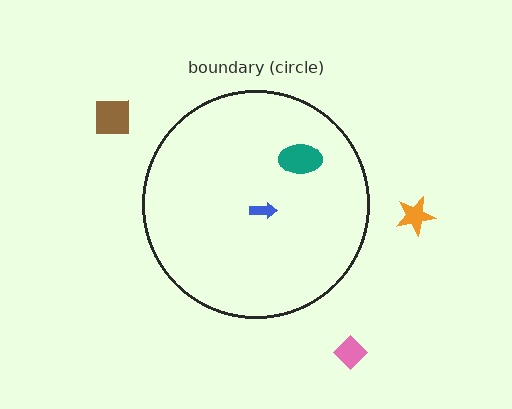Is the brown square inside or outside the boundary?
Outside.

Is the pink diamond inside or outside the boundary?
Outside.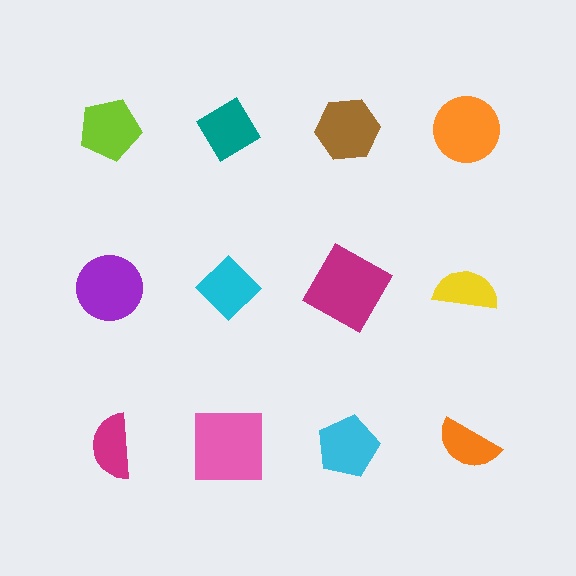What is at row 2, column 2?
A cyan diamond.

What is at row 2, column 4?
A yellow semicircle.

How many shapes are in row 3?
4 shapes.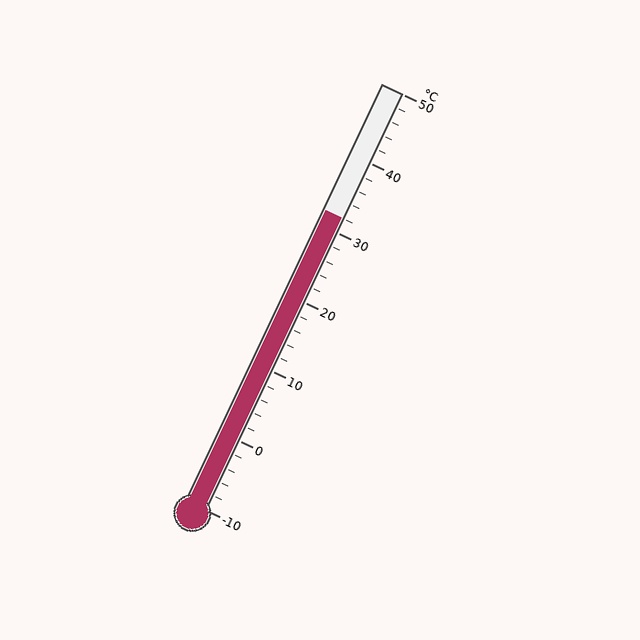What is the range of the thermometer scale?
The thermometer scale ranges from -10°C to 50°C.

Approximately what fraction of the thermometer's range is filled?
The thermometer is filled to approximately 70% of its range.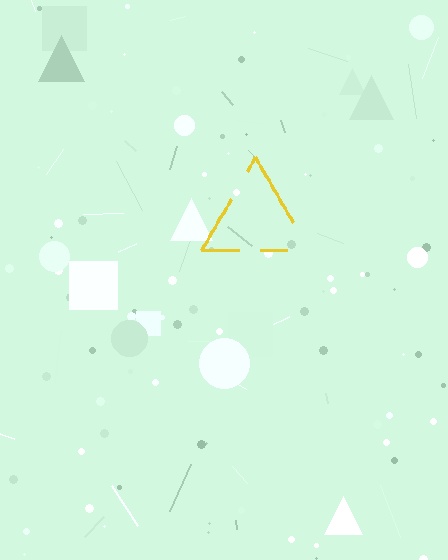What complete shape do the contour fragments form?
The contour fragments form a triangle.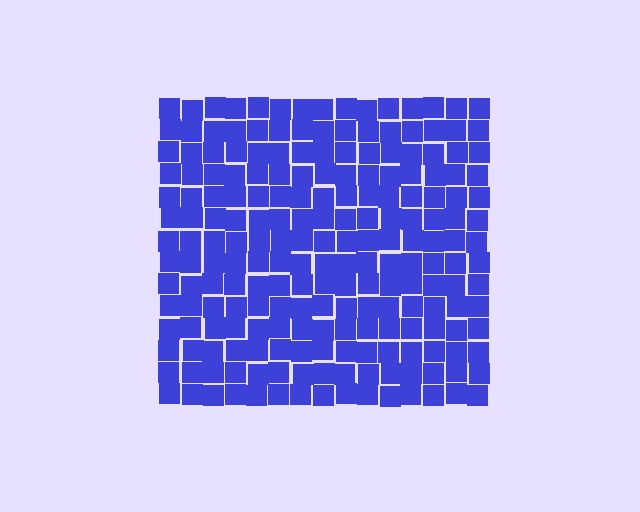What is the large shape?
The large shape is a square.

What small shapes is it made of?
It is made of small squares.